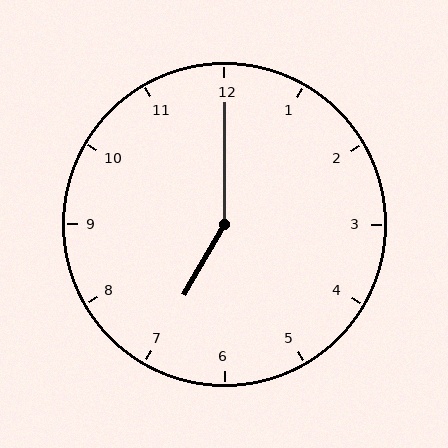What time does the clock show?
7:00.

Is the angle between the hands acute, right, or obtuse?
It is obtuse.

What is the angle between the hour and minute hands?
Approximately 150 degrees.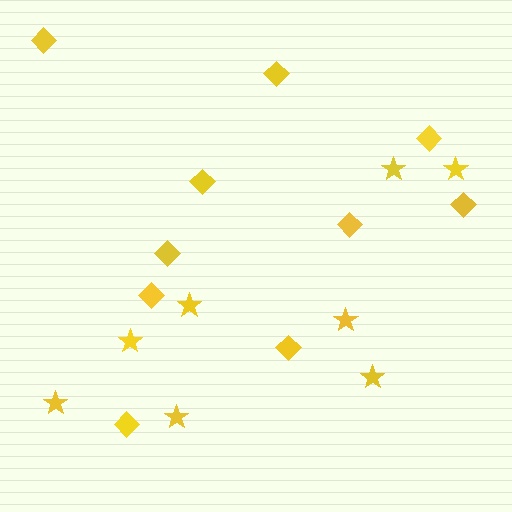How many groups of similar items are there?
There are 2 groups: one group of stars (8) and one group of diamonds (10).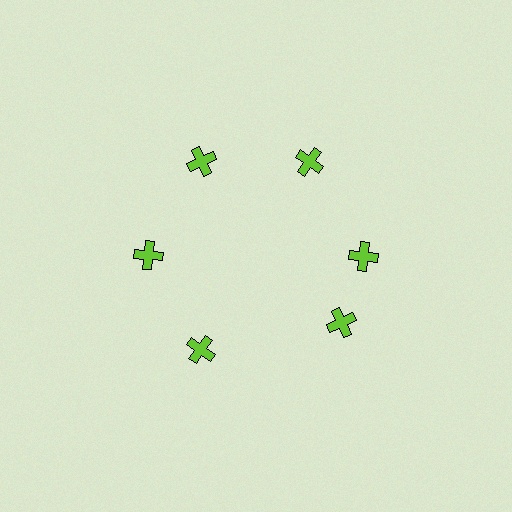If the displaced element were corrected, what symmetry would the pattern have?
It would have 6-fold rotational symmetry — the pattern would map onto itself every 60 degrees.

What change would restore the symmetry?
The symmetry would be restored by rotating it back into even spacing with its neighbors so that all 6 crosses sit at equal angles and equal distance from the center.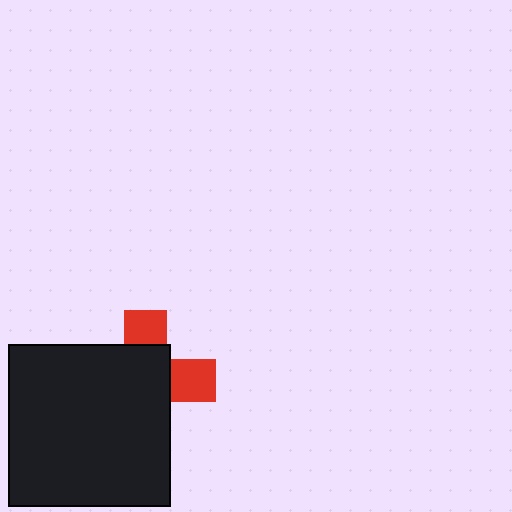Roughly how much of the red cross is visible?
A small part of it is visible (roughly 32%).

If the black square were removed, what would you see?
You would see the complete red cross.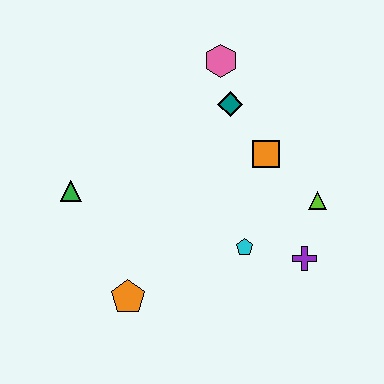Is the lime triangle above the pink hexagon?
No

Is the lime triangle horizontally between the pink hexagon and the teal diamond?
No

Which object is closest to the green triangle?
The orange pentagon is closest to the green triangle.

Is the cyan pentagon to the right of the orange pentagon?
Yes